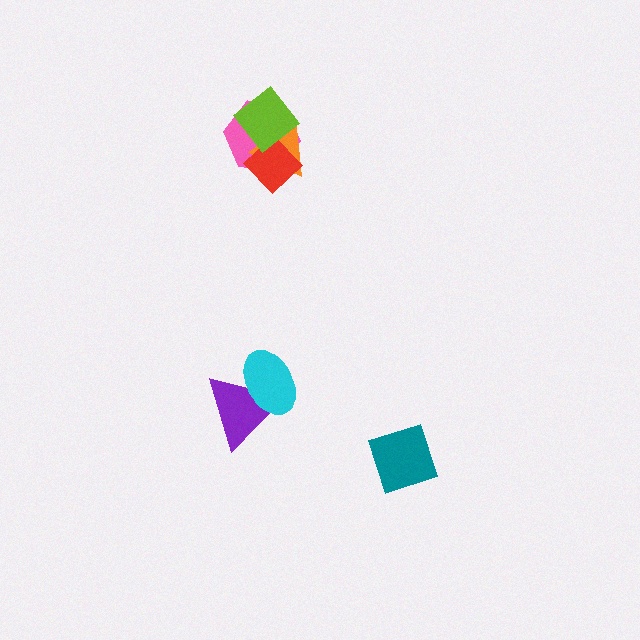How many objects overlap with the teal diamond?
0 objects overlap with the teal diamond.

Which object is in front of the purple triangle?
The cyan ellipse is in front of the purple triangle.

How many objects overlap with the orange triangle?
3 objects overlap with the orange triangle.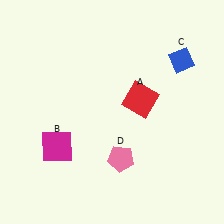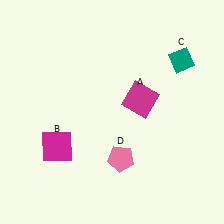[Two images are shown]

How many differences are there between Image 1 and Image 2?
There are 2 differences between the two images.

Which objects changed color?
A changed from red to magenta. C changed from blue to teal.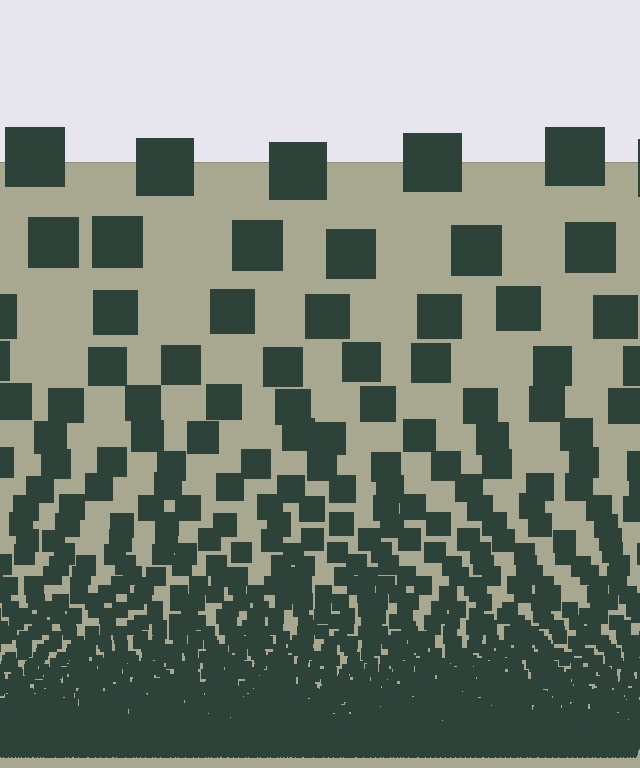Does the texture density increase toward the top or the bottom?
Density increases toward the bottom.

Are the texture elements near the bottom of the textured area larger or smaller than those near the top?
Smaller. The gradient is inverted — elements near the bottom are smaller and denser.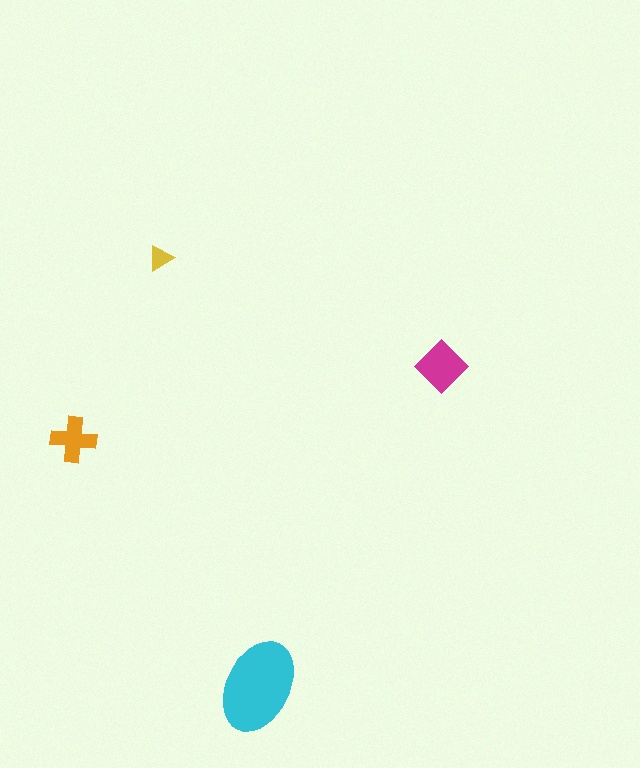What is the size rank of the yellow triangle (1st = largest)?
4th.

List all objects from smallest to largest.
The yellow triangle, the orange cross, the magenta diamond, the cyan ellipse.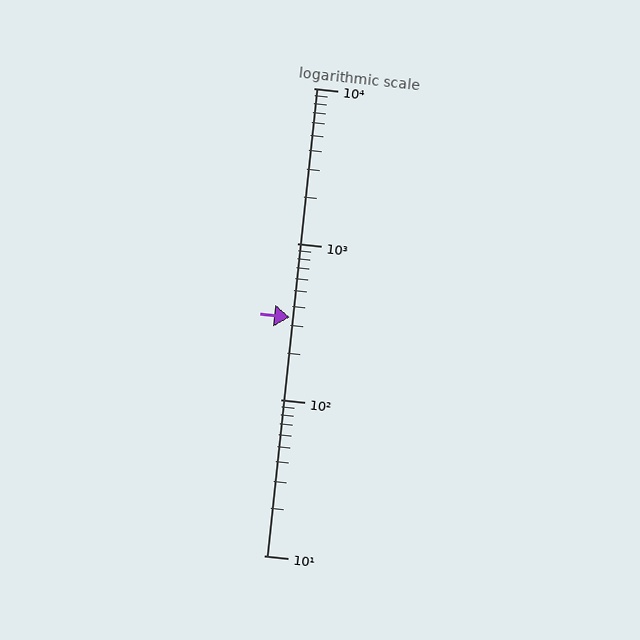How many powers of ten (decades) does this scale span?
The scale spans 3 decades, from 10 to 10000.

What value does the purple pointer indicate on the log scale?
The pointer indicates approximately 340.